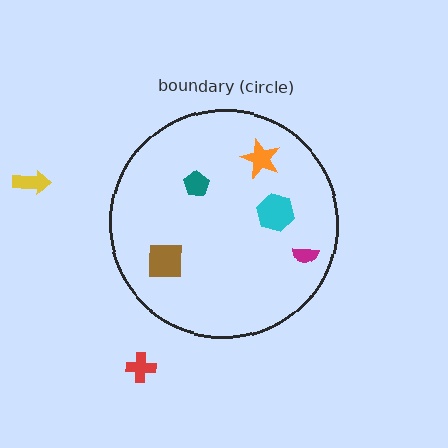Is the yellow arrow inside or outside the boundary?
Outside.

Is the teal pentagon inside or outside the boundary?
Inside.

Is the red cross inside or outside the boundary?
Outside.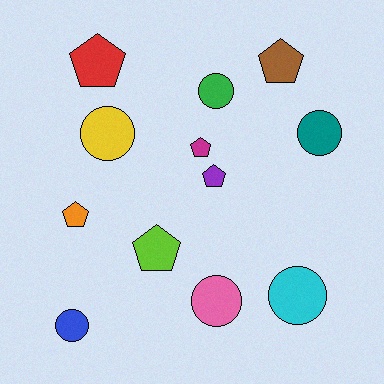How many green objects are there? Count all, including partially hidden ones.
There is 1 green object.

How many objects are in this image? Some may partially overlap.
There are 12 objects.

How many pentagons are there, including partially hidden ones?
There are 6 pentagons.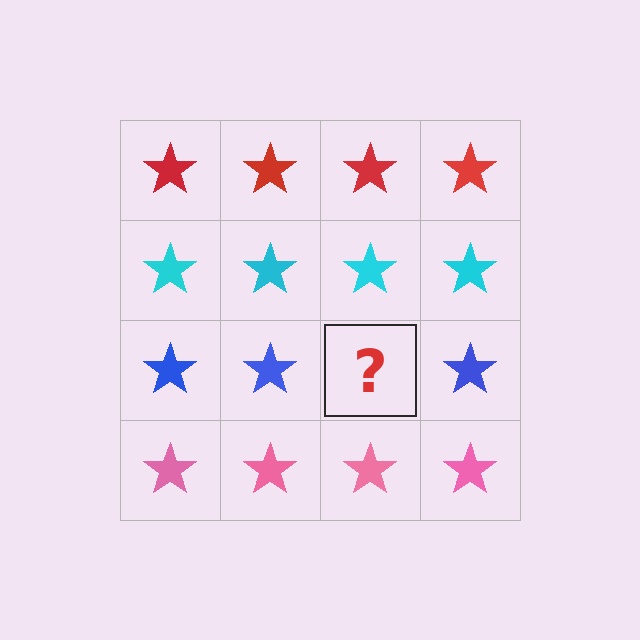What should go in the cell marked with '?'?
The missing cell should contain a blue star.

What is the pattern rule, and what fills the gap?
The rule is that each row has a consistent color. The gap should be filled with a blue star.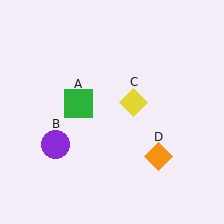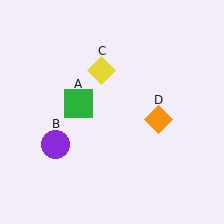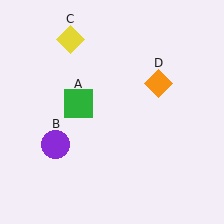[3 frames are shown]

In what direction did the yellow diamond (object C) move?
The yellow diamond (object C) moved up and to the left.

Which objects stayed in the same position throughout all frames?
Green square (object A) and purple circle (object B) remained stationary.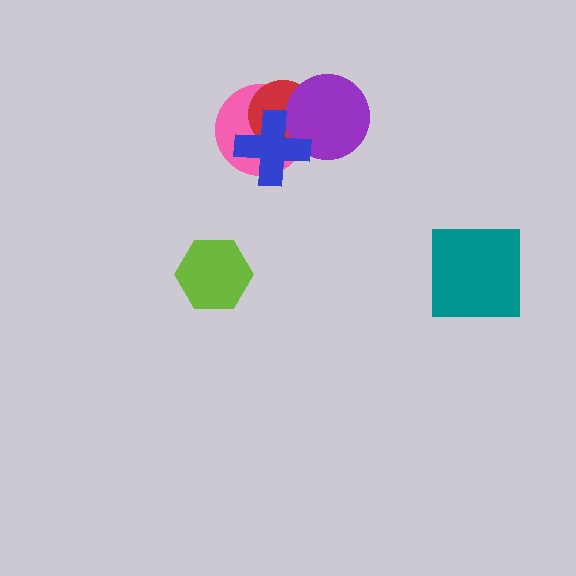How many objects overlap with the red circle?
3 objects overlap with the red circle.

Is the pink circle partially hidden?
Yes, it is partially covered by another shape.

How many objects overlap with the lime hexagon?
0 objects overlap with the lime hexagon.